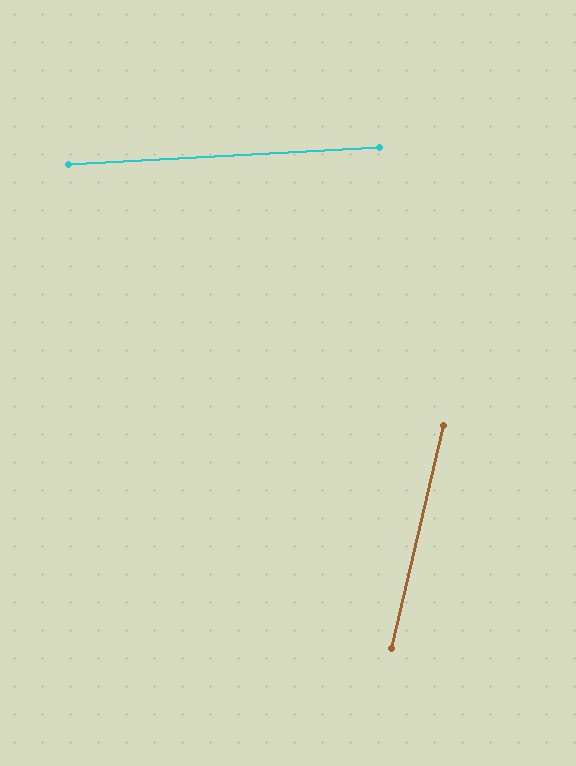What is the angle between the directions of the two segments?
Approximately 74 degrees.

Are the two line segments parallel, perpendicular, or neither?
Neither parallel nor perpendicular — they differ by about 74°.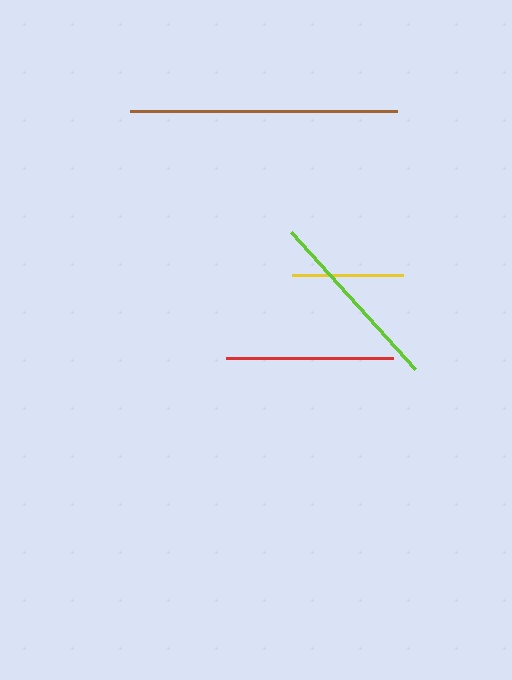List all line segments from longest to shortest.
From longest to shortest: brown, lime, red, yellow.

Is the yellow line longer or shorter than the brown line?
The brown line is longer than the yellow line.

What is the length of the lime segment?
The lime segment is approximately 185 pixels long.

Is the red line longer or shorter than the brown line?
The brown line is longer than the red line.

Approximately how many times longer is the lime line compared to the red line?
The lime line is approximately 1.1 times the length of the red line.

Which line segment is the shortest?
The yellow line is the shortest at approximately 111 pixels.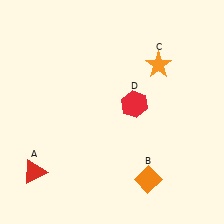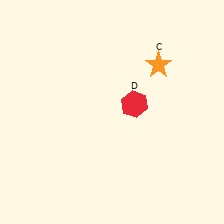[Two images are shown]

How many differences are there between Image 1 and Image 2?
There are 2 differences between the two images.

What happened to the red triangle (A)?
The red triangle (A) was removed in Image 2. It was in the bottom-left area of Image 1.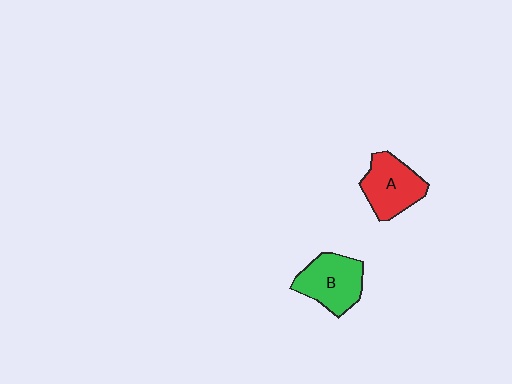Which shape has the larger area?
Shape B (green).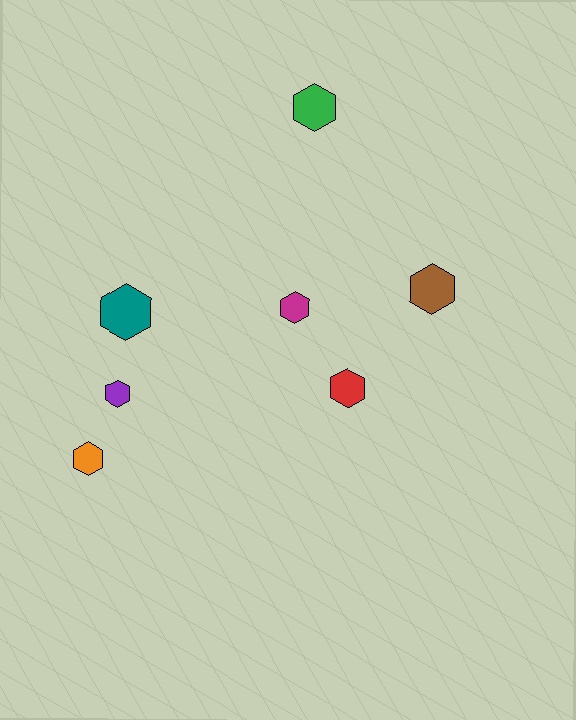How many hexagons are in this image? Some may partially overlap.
There are 7 hexagons.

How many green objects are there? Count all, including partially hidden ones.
There is 1 green object.